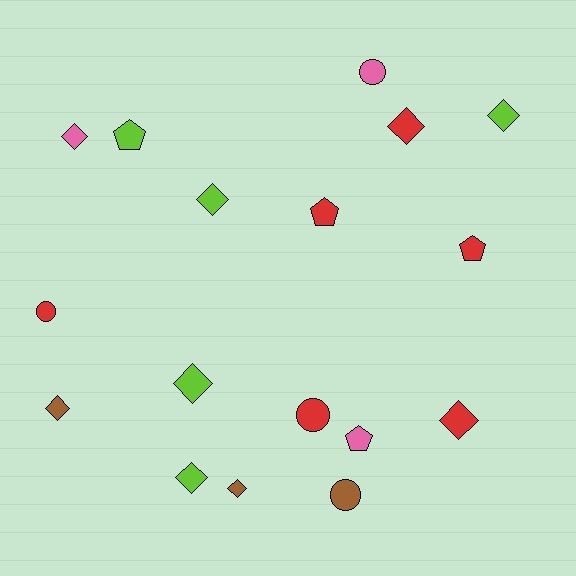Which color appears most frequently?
Red, with 6 objects.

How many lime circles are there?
There are no lime circles.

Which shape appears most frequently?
Diamond, with 9 objects.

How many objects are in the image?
There are 17 objects.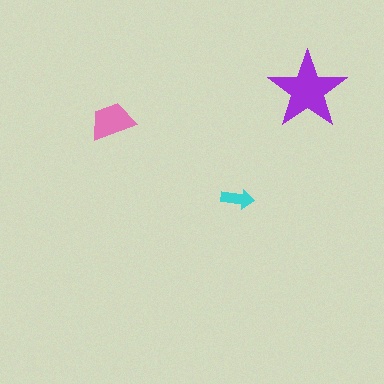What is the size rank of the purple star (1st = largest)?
1st.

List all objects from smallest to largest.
The cyan arrow, the pink trapezoid, the purple star.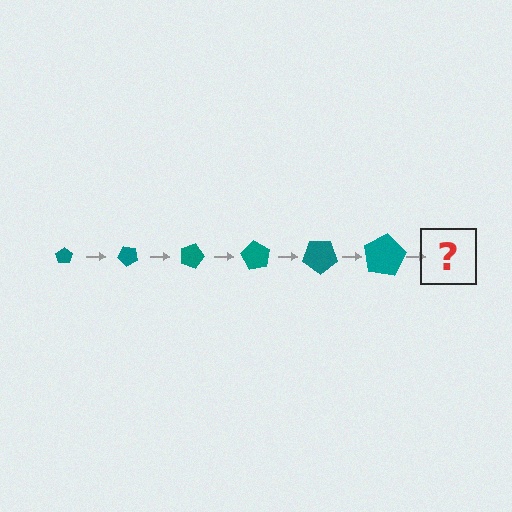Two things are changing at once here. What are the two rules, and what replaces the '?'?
The two rules are that the pentagon grows larger each step and it rotates 45 degrees each step. The '?' should be a pentagon, larger than the previous one and rotated 270 degrees from the start.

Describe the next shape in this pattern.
It should be a pentagon, larger than the previous one and rotated 270 degrees from the start.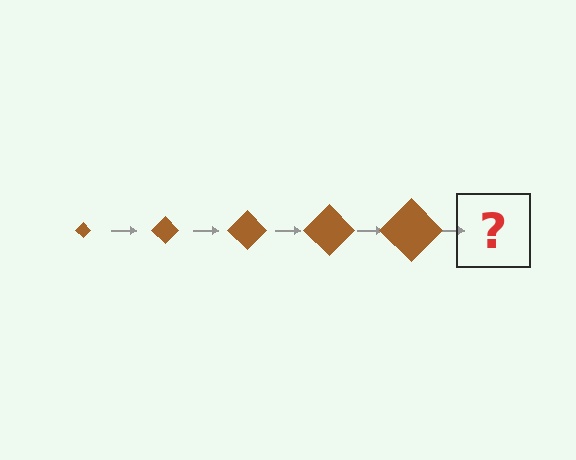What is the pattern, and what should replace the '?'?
The pattern is that the diamond gets progressively larger each step. The '?' should be a brown diamond, larger than the previous one.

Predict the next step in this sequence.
The next step is a brown diamond, larger than the previous one.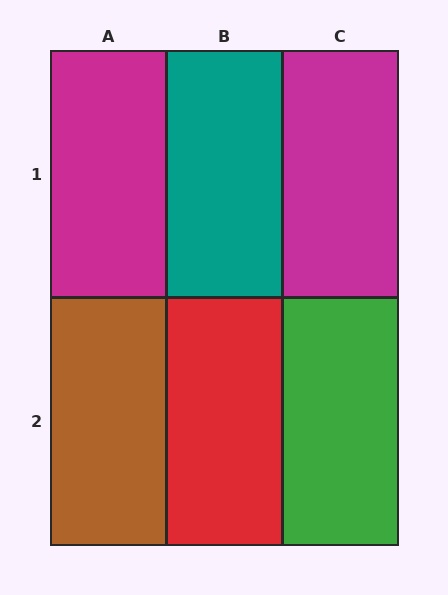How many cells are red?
1 cell is red.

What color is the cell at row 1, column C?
Magenta.